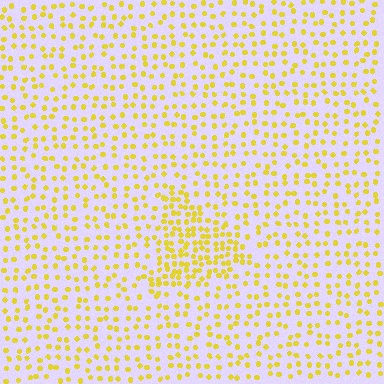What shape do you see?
I see a triangle.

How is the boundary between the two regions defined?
The boundary is defined by a change in element density (approximately 2.0x ratio). All elements are the same color, size, and shape.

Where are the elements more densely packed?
The elements are more densely packed inside the triangle boundary.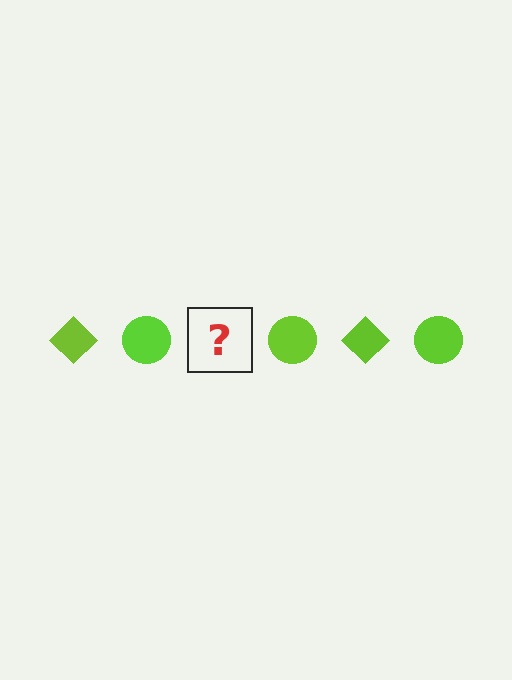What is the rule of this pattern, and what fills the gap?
The rule is that the pattern cycles through diamond, circle shapes in lime. The gap should be filled with a lime diamond.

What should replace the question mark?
The question mark should be replaced with a lime diamond.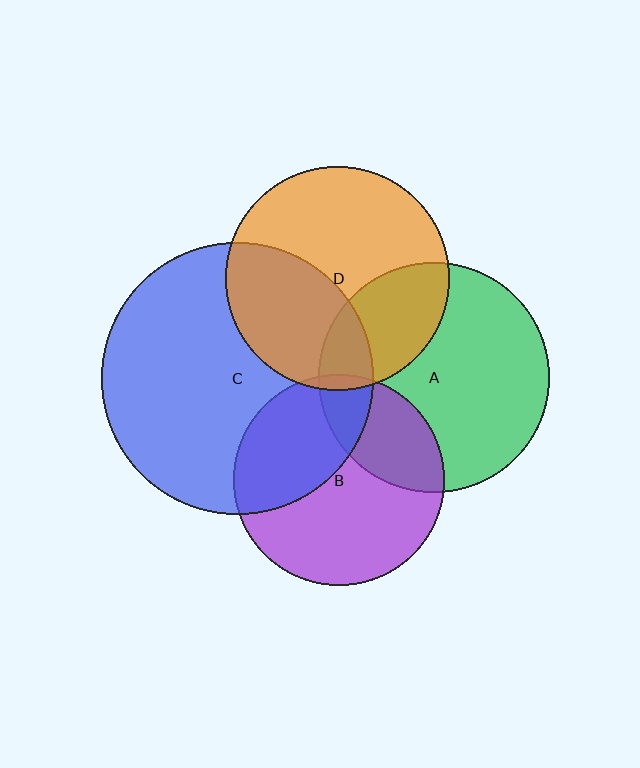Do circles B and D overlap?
Yes.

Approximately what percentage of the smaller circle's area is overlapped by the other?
Approximately 5%.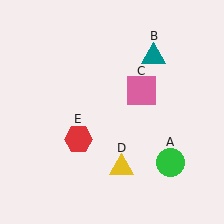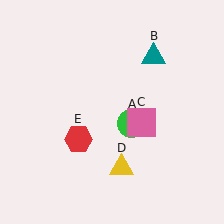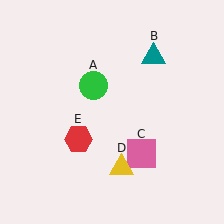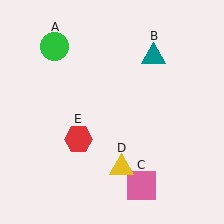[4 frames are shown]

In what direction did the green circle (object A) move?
The green circle (object A) moved up and to the left.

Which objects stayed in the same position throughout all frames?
Teal triangle (object B) and yellow triangle (object D) and red hexagon (object E) remained stationary.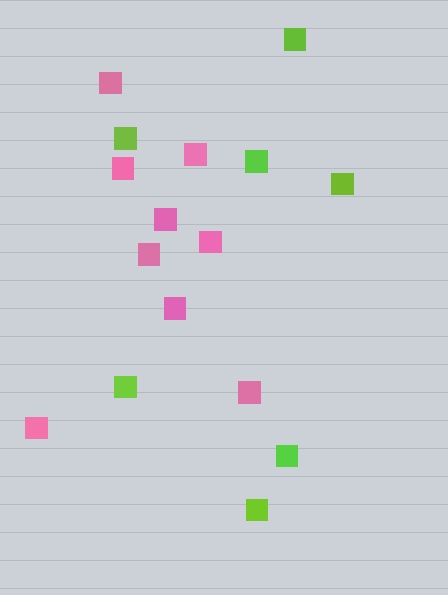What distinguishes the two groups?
There are 2 groups: one group of lime squares (7) and one group of pink squares (9).